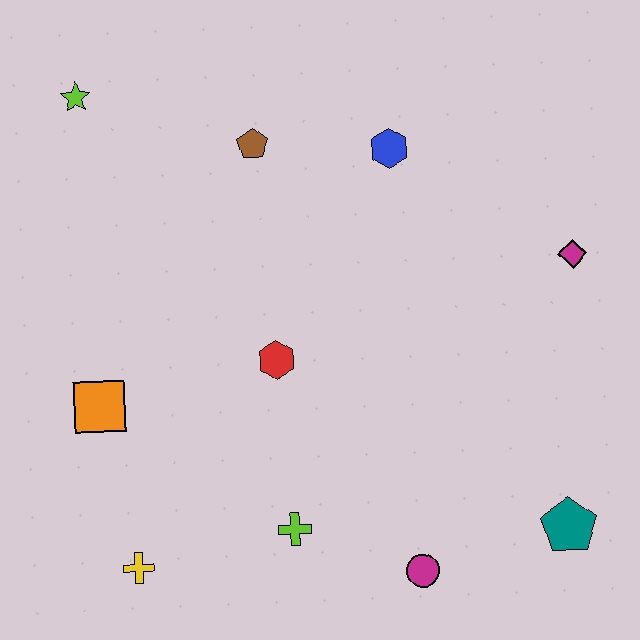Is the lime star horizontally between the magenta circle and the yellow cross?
No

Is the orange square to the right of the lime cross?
No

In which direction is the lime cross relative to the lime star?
The lime cross is below the lime star.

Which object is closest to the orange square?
The yellow cross is closest to the orange square.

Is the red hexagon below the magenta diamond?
Yes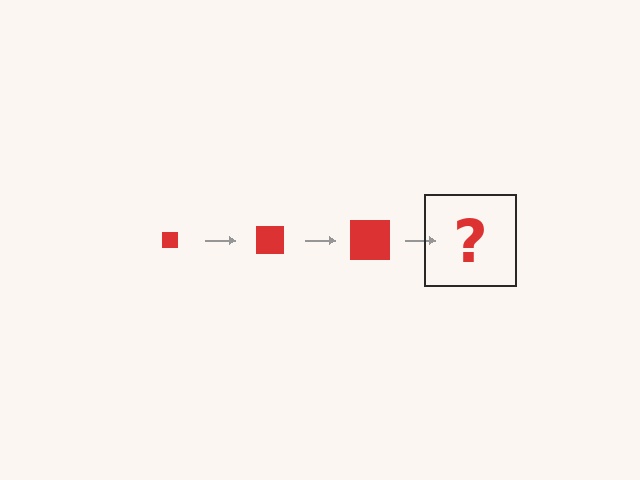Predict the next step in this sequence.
The next step is a red square, larger than the previous one.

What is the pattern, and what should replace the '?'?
The pattern is that the square gets progressively larger each step. The '?' should be a red square, larger than the previous one.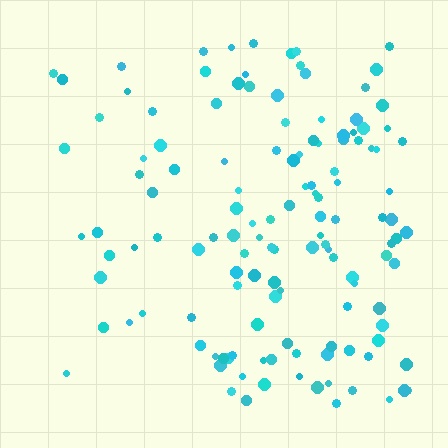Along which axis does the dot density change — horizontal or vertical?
Horizontal.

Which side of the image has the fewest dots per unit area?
The left.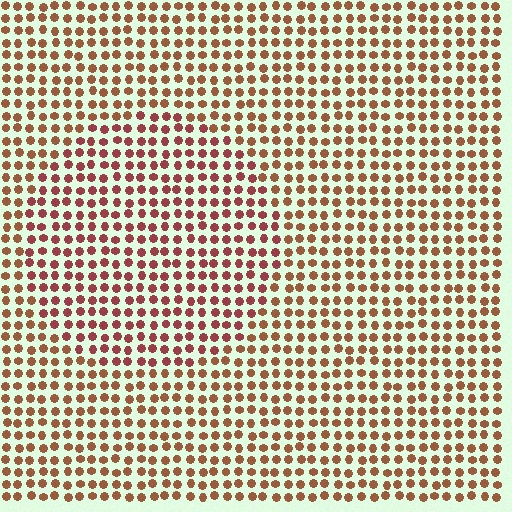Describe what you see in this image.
The image is filled with small brown elements in a uniform arrangement. A circle-shaped region is visible where the elements are tinted to a slightly different hue, forming a subtle color boundary.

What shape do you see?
I see a circle.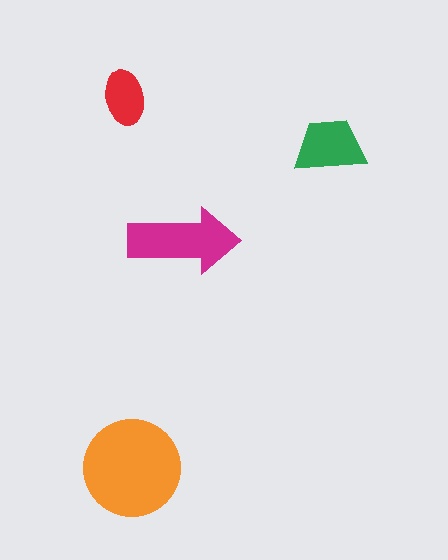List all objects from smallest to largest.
The red ellipse, the green trapezoid, the magenta arrow, the orange circle.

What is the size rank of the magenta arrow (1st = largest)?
2nd.